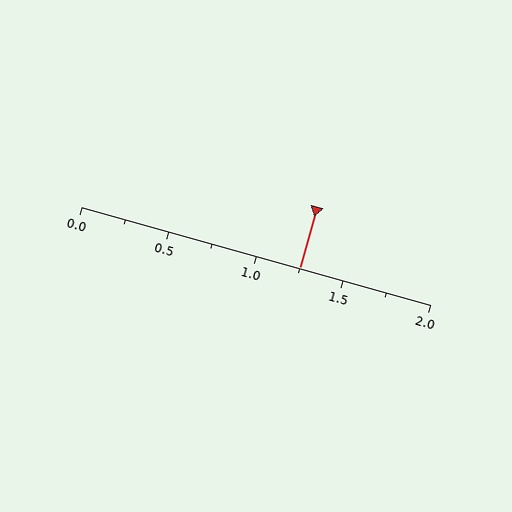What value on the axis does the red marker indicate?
The marker indicates approximately 1.25.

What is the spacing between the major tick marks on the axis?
The major ticks are spaced 0.5 apart.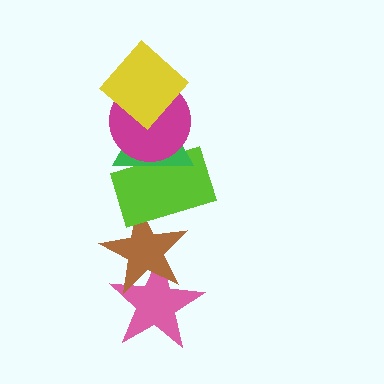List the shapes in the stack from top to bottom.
From top to bottom: the yellow diamond, the magenta circle, the green triangle, the lime rectangle, the brown star, the pink star.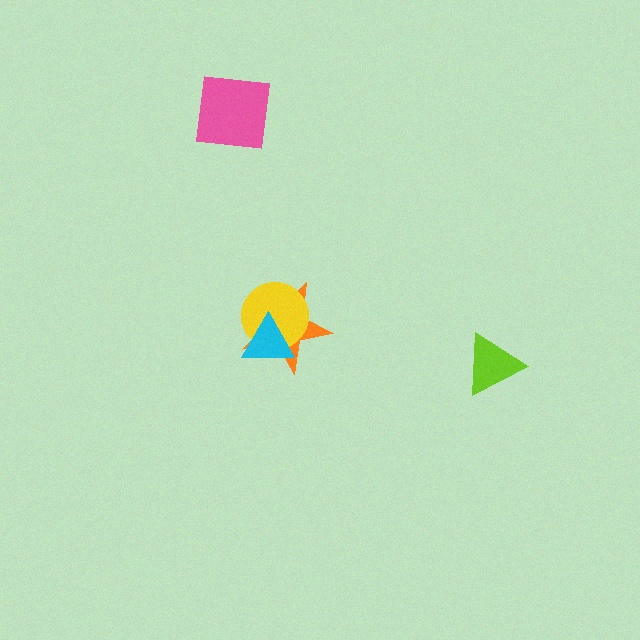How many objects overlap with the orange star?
2 objects overlap with the orange star.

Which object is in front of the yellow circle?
The cyan triangle is in front of the yellow circle.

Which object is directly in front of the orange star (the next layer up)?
The yellow circle is directly in front of the orange star.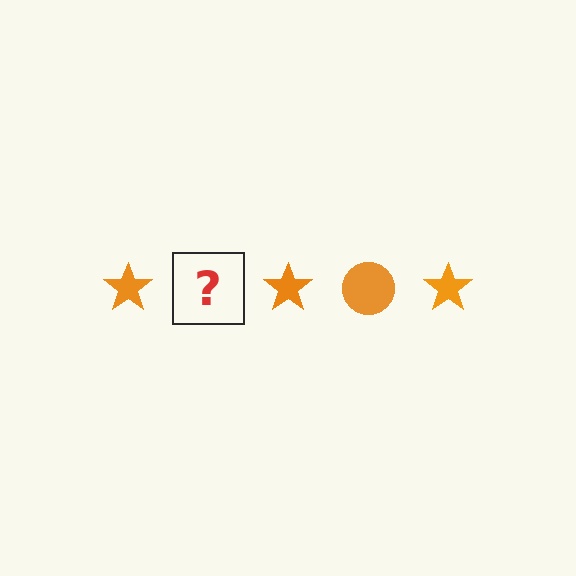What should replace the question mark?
The question mark should be replaced with an orange circle.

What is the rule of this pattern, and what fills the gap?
The rule is that the pattern cycles through star, circle shapes in orange. The gap should be filled with an orange circle.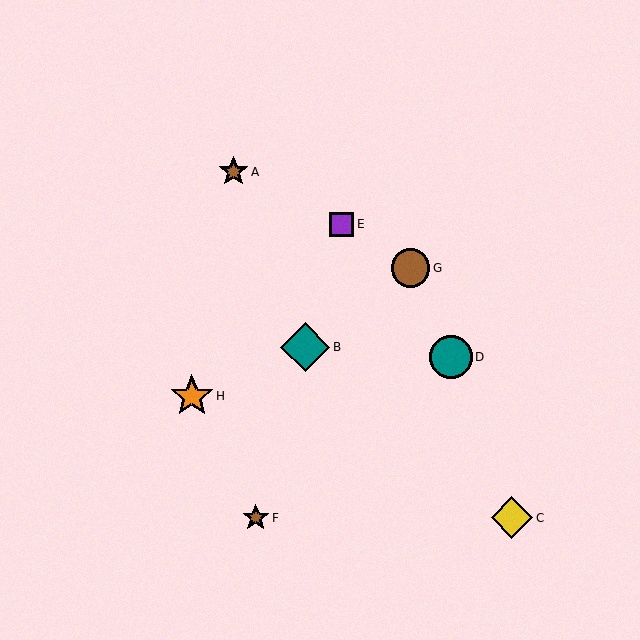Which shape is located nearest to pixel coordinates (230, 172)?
The brown star (labeled A) at (233, 172) is nearest to that location.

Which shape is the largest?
The teal diamond (labeled B) is the largest.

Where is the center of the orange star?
The center of the orange star is at (192, 396).